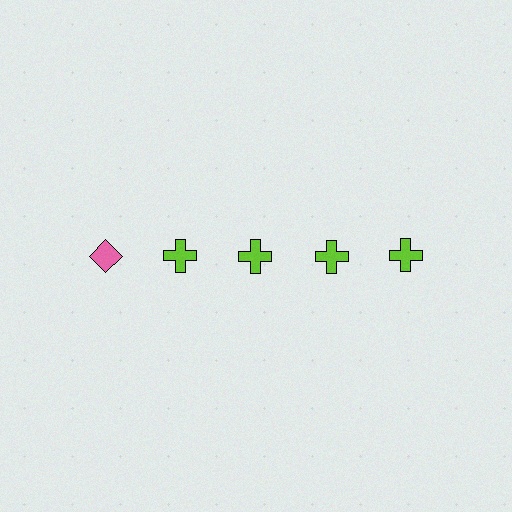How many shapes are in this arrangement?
There are 5 shapes arranged in a grid pattern.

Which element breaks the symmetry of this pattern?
The pink diamond in the top row, leftmost column breaks the symmetry. All other shapes are lime crosses.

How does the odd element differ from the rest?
It differs in both color (pink instead of lime) and shape (diamond instead of cross).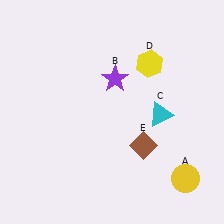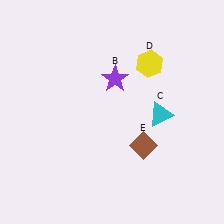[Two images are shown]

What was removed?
The yellow circle (A) was removed in Image 2.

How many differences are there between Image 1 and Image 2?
There is 1 difference between the two images.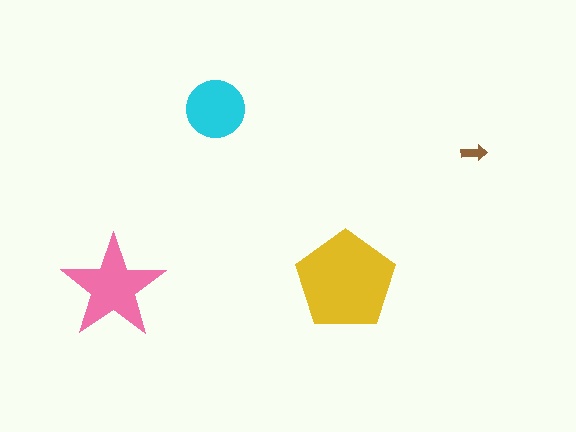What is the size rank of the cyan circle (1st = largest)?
3rd.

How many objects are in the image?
There are 4 objects in the image.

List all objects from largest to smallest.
The yellow pentagon, the pink star, the cyan circle, the brown arrow.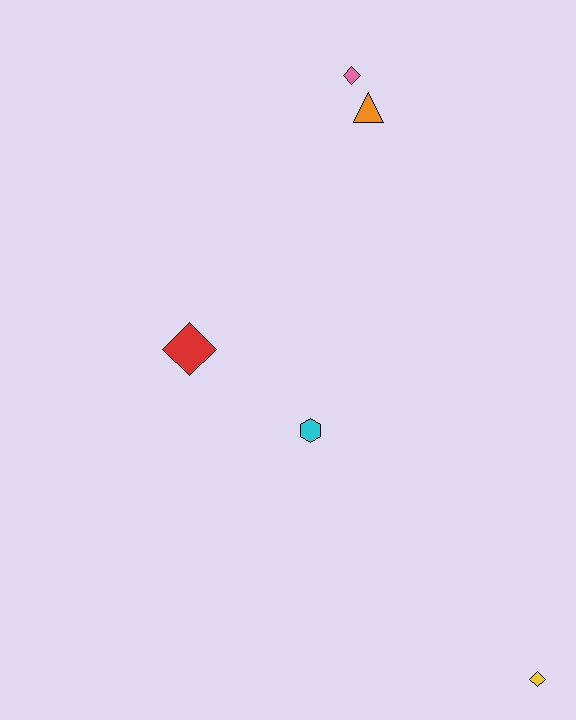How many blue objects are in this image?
There are no blue objects.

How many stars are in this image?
There are no stars.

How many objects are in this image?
There are 5 objects.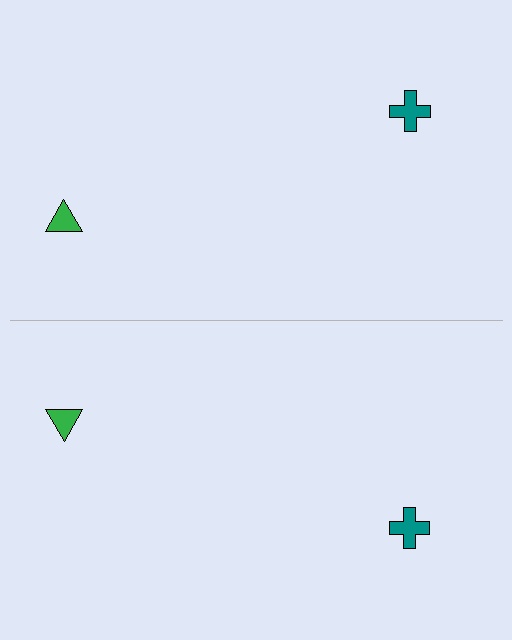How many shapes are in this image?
There are 4 shapes in this image.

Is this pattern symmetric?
Yes, this pattern has bilateral (reflection) symmetry.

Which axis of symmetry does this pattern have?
The pattern has a horizontal axis of symmetry running through the center of the image.